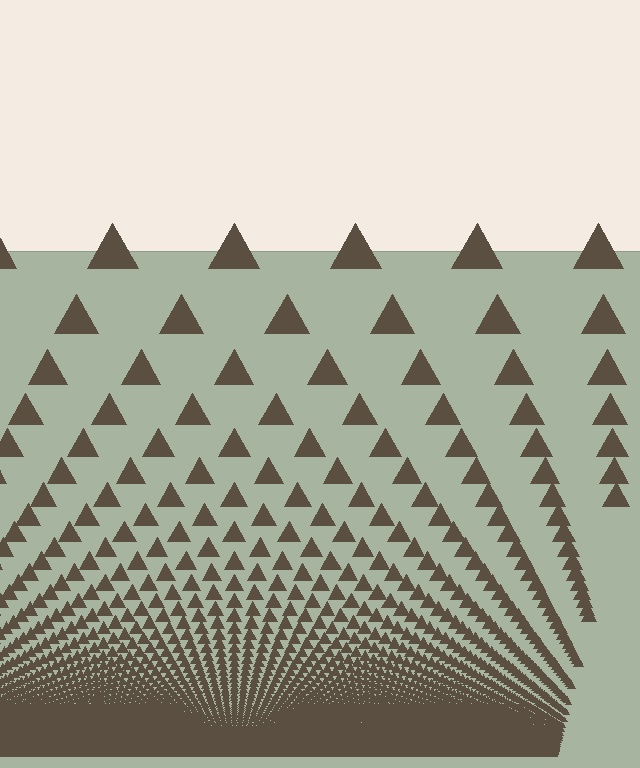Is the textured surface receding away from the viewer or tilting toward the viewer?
The surface appears to tilt toward the viewer. Texture elements get larger and sparser toward the top.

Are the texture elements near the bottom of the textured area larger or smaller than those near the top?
Smaller. The gradient is inverted — elements near the bottom are smaller and denser.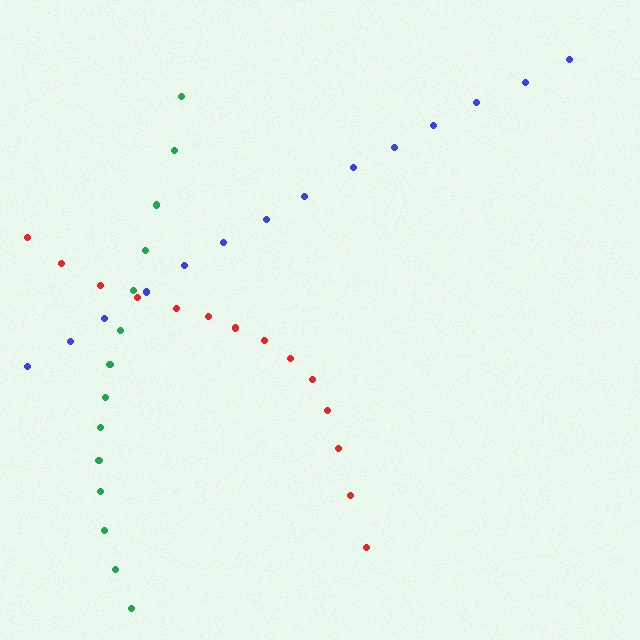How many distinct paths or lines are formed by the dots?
There are 3 distinct paths.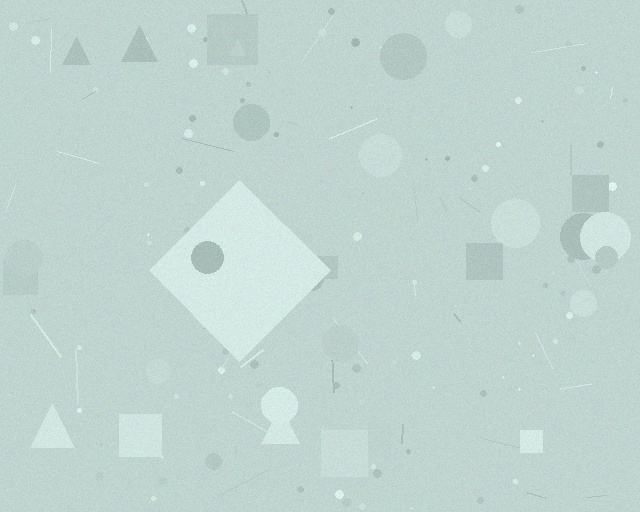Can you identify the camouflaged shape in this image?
The camouflaged shape is a diamond.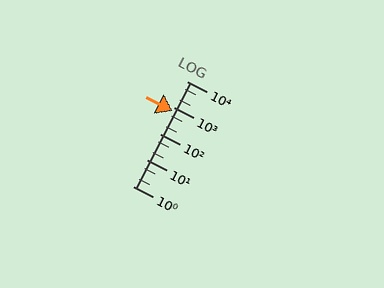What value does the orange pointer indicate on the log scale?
The pointer indicates approximately 730.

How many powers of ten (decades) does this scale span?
The scale spans 4 decades, from 1 to 10000.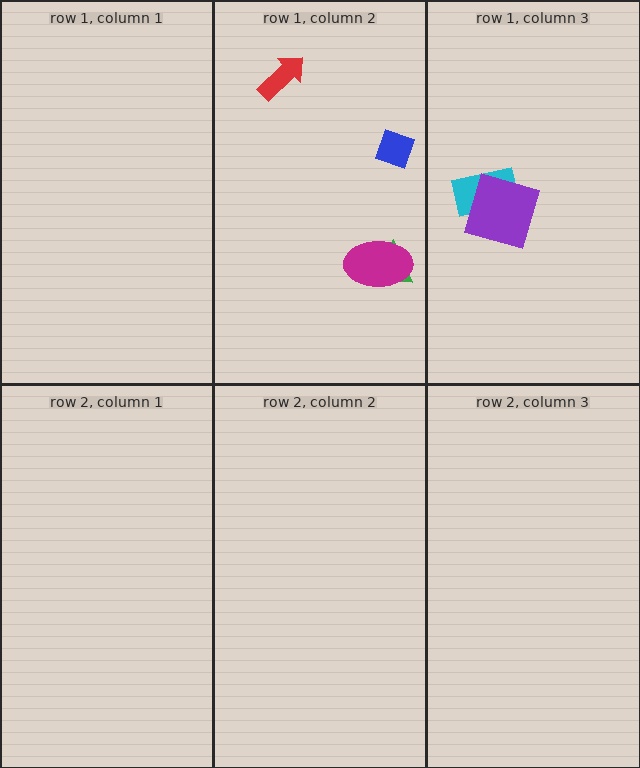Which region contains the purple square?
The row 1, column 3 region.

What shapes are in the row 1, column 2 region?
The green triangle, the red arrow, the magenta ellipse, the blue diamond.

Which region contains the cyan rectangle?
The row 1, column 3 region.